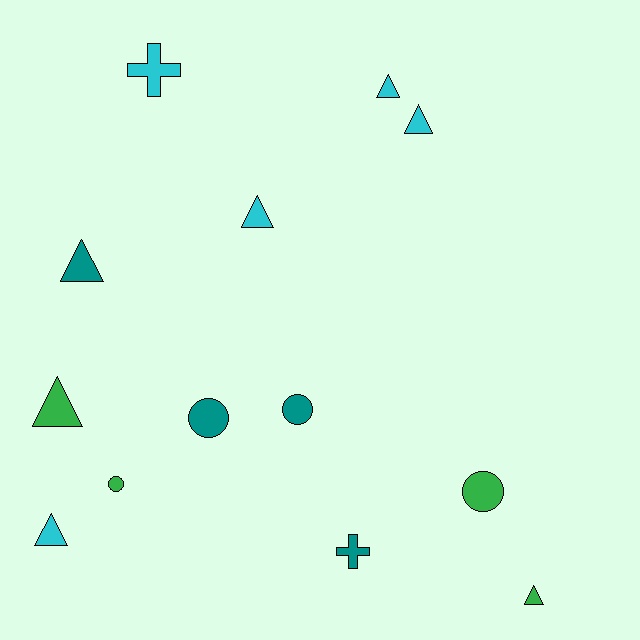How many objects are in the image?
There are 13 objects.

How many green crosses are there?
There are no green crosses.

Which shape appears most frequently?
Triangle, with 7 objects.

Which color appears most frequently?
Cyan, with 5 objects.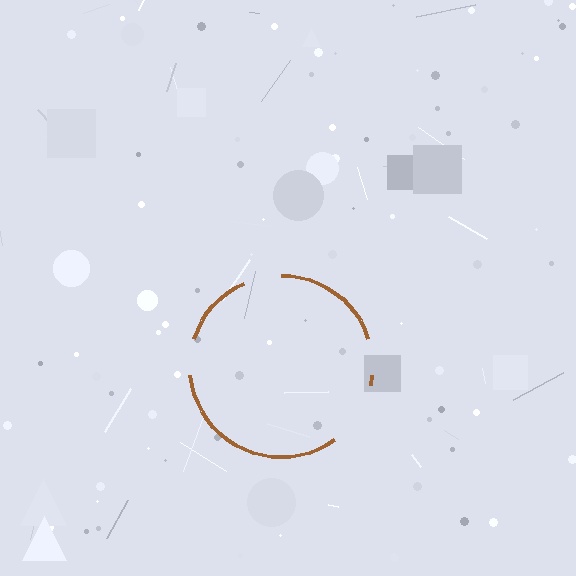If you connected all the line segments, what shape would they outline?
They would outline a circle.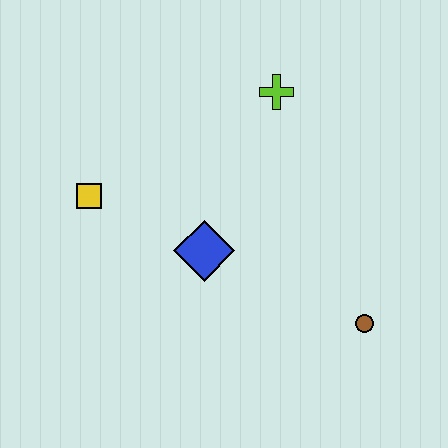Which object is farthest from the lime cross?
The brown circle is farthest from the lime cross.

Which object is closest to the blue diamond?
The yellow square is closest to the blue diamond.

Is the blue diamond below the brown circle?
No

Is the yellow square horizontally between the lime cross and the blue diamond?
No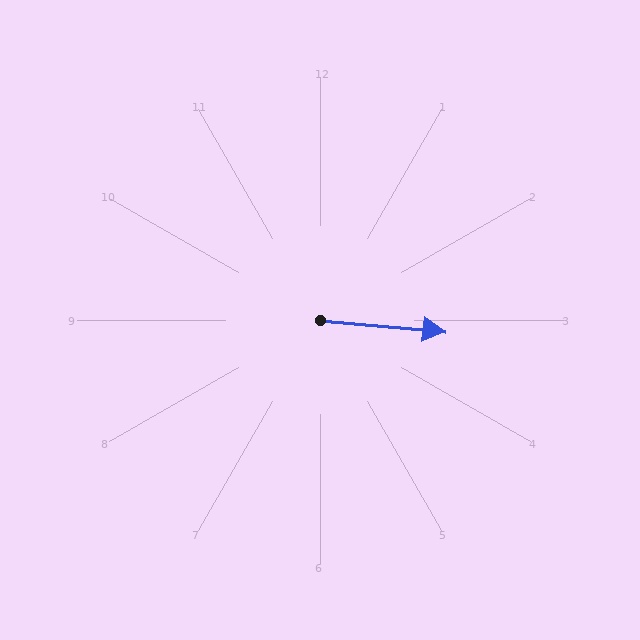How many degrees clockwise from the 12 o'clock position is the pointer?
Approximately 95 degrees.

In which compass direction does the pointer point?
East.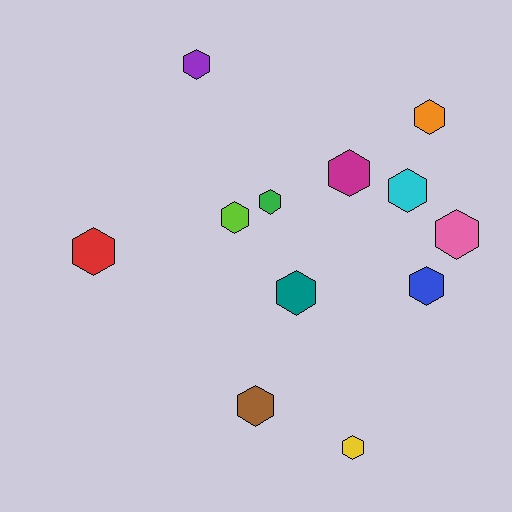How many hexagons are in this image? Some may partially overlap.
There are 12 hexagons.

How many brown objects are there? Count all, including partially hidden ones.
There is 1 brown object.